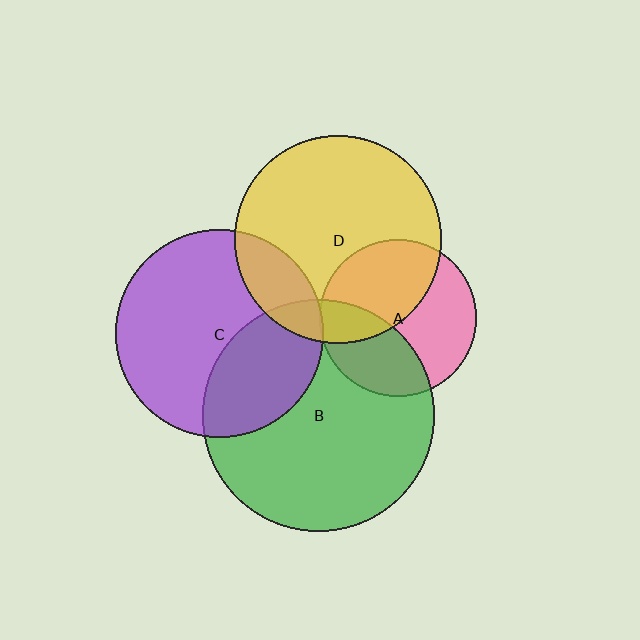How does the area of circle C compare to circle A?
Approximately 1.7 times.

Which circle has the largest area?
Circle B (green).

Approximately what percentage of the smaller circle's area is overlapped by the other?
Approximately 45%.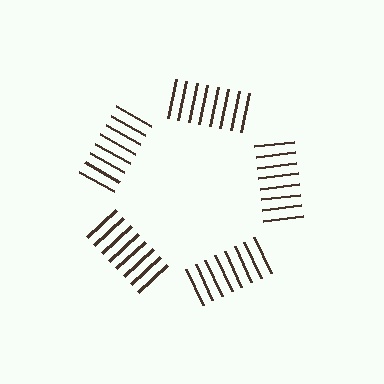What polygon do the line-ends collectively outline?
An illusory pentagon — the line segments terminate on its edges but no continuous stroke is drawn.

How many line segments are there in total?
40 — 8 along each of the 5 edges.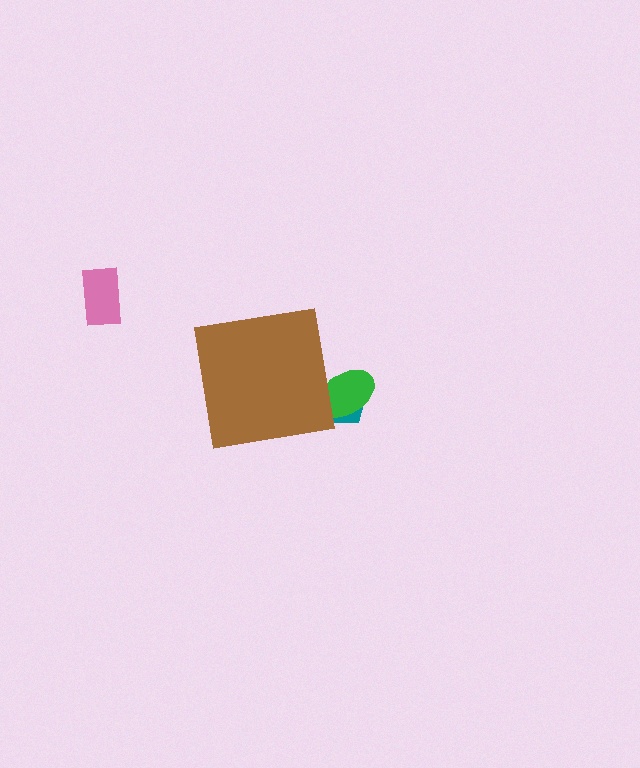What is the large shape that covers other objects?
A brown square.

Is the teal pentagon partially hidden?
Yes, the teal pentagon is partially hidden behind the brown square.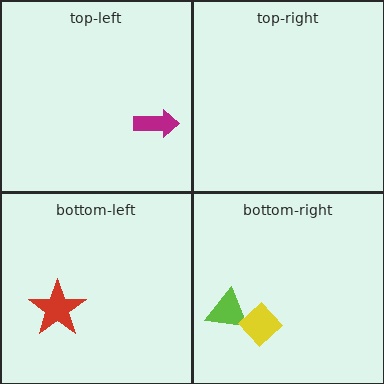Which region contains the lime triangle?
The bottom-right region.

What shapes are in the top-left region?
The magenta arrow.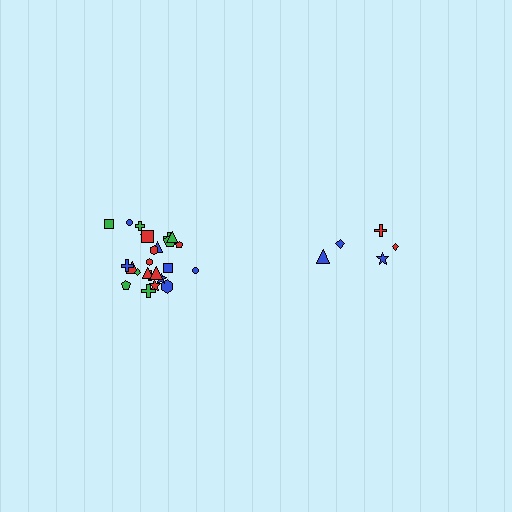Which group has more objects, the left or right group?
The left group.